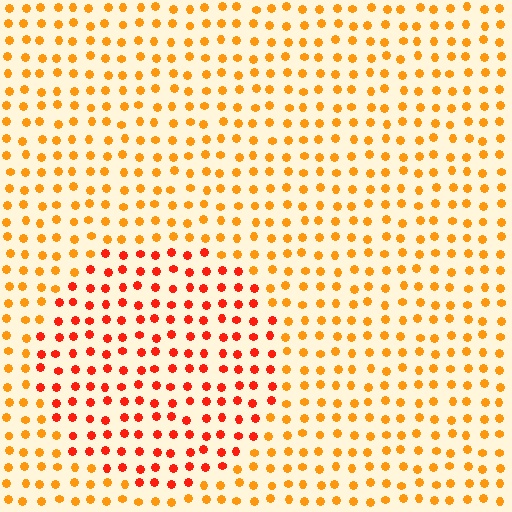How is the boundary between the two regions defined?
The boundary is defined purely by a slight shift in hue (about 31 degrees). Spacing, size, and orientation are identical on both sides.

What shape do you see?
I see a circle.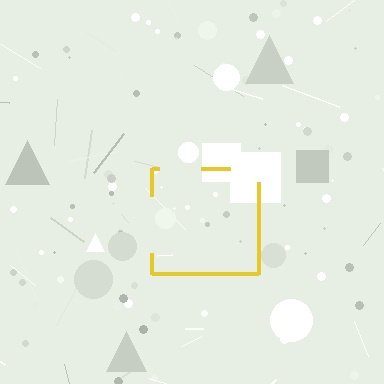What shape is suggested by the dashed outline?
The dashed outline suggests a square.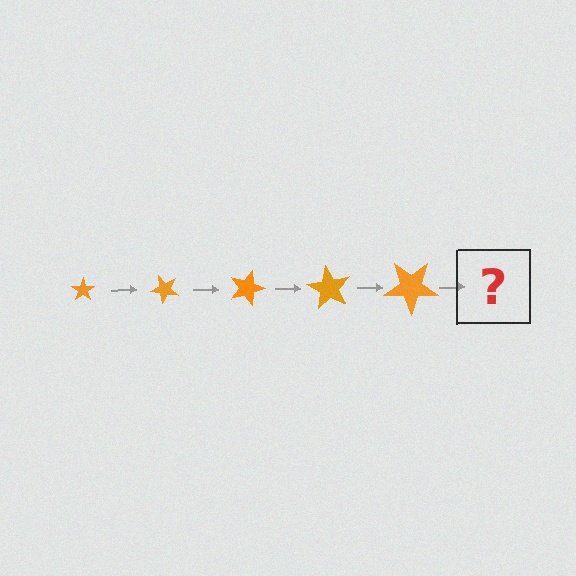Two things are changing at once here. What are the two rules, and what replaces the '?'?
The two rules are that the star grows larger each step and it rotates 45 degrees each step. The '?' should be a star, larger than the previous one and rotated 225 degrees from the start.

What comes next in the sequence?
The next element should be a star, larger than the previous one and rotated 225 degrees from the start.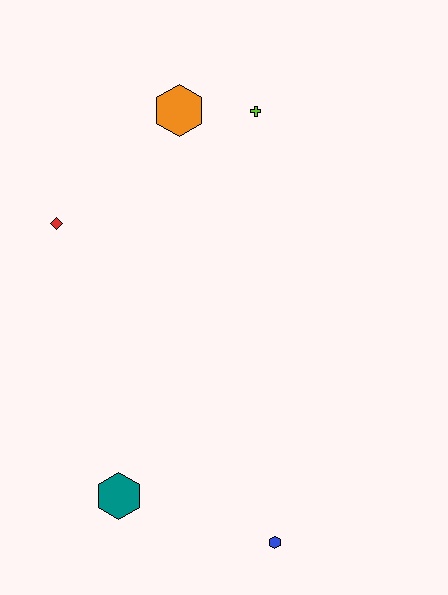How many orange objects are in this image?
There is 1 orange object.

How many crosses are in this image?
There is 1 cross.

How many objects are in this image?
There are 5 objects.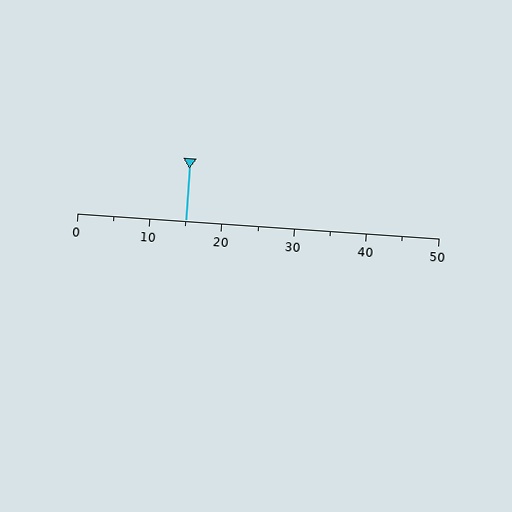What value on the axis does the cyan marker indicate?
The marker indicates approximately 15.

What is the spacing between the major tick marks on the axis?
The major ticks are spaced 10 apart.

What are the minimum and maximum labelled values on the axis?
The axis runs from 0 to 50.